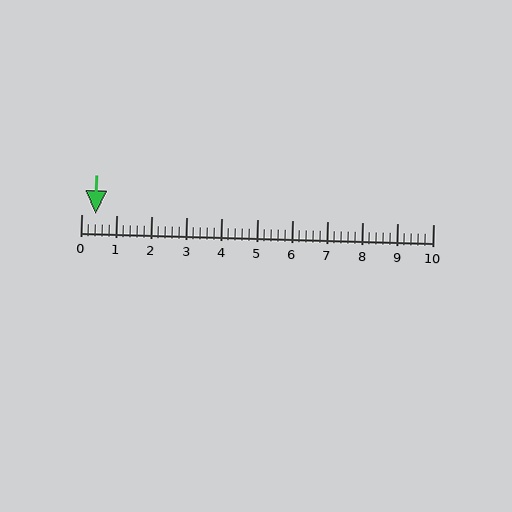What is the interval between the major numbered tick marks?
The major tick marks are spaced 1 units apart.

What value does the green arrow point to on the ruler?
The green arrow points to approximately 0.4.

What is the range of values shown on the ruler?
The ruler shows values from 0 to 10.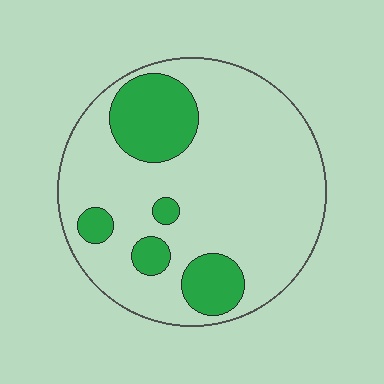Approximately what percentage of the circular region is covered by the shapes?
Approximately 20%.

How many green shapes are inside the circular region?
5.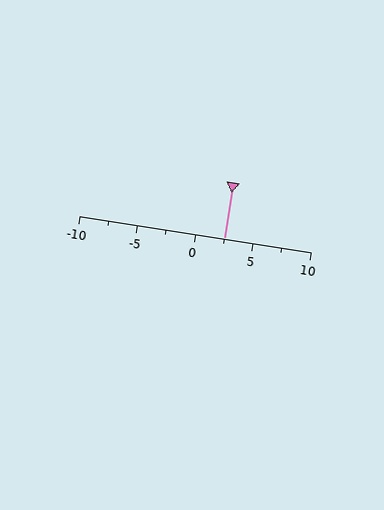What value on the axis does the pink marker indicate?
The marker indicates approximately 2.5.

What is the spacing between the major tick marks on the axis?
The major ticks are spaced 5 apart.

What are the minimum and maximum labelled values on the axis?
The axis runs from -10 to 10.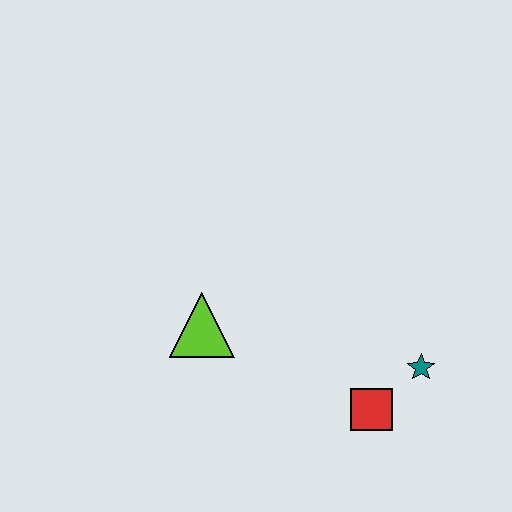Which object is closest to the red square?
The teal star is closest to the red square.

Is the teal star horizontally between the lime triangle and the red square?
No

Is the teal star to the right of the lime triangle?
Yes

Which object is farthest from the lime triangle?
The teal star is farthest from the lime triangle.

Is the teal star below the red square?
No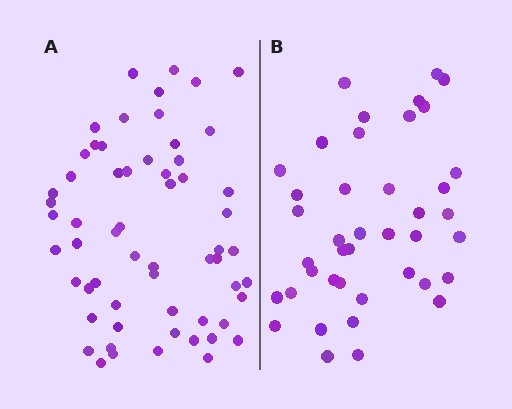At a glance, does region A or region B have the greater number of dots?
Region A (the left region) has more dots.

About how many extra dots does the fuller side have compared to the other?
Region A has approximately 20 more dots than region B.